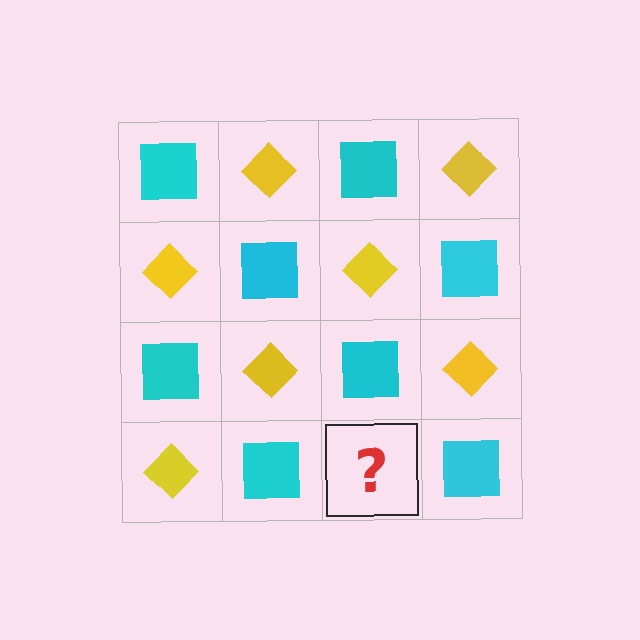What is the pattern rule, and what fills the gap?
The rule is that it alternates cyan square and yellow diamond in a checkerboard pattern. The gap should be filled with a yellow diamond.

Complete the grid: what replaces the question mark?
The question mark should be replaced with a yellow diamond.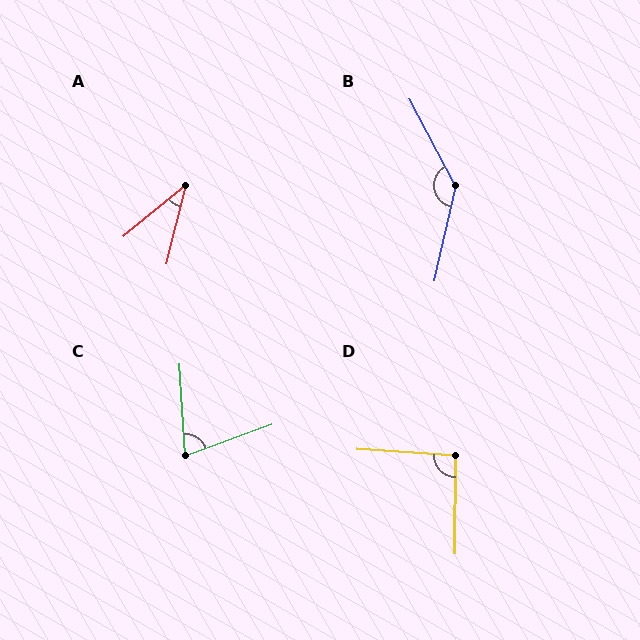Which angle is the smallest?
A, at approximately 36 degrees.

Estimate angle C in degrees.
Approximately 73 degrees.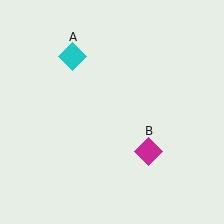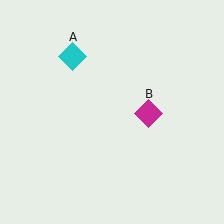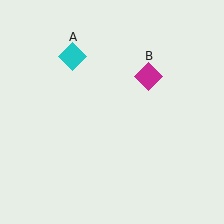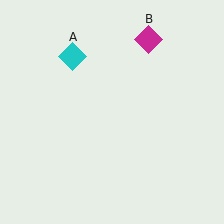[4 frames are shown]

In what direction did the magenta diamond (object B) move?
The magenta diamond (object B) moved up.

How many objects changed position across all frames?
1 object changed position: magenta diamond (object B).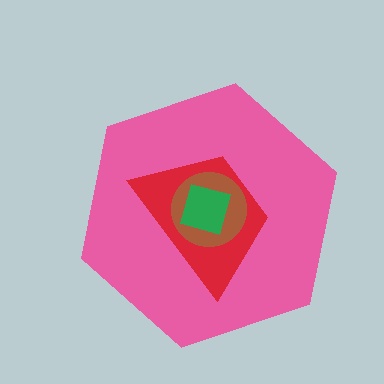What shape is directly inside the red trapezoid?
The brown circle.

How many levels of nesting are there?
4.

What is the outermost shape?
The pink hexagon.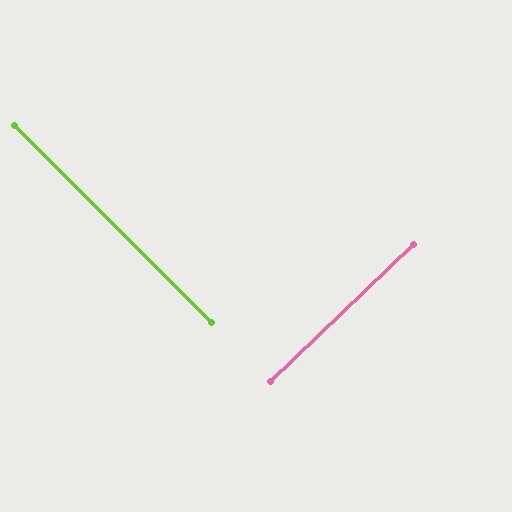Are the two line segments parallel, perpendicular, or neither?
Perpendicular — they meet at approximately 89°.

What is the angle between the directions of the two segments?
Approximately 89 degrees.